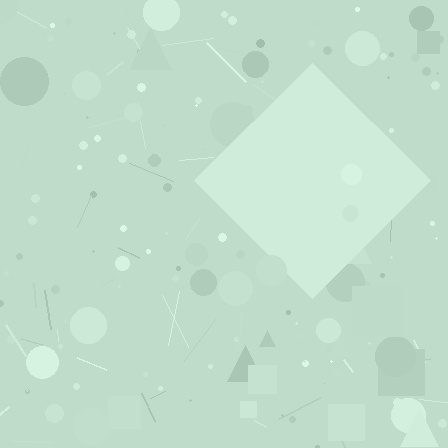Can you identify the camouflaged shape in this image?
The camouflaged shape is a diamond.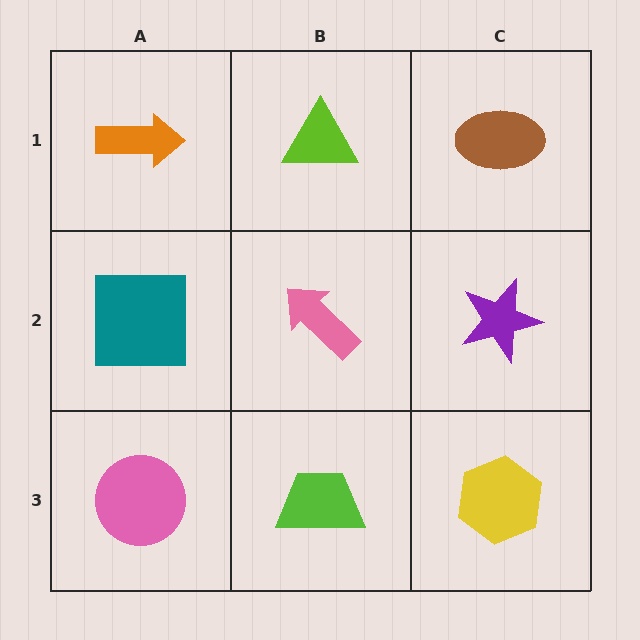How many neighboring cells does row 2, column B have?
4.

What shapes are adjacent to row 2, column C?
A brown ellipse (row 1, column C), a yellow hexagon (row 3, column C), a pink arrow (row 2, column B).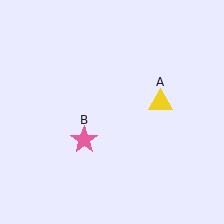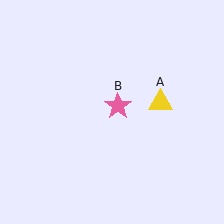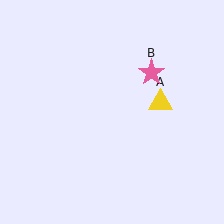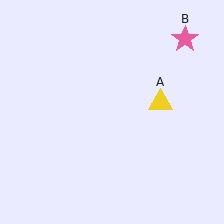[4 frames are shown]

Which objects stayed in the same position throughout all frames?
Yellow triangle (object A) remained stationary.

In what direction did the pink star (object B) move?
The pink star (object B) moved up and to the right.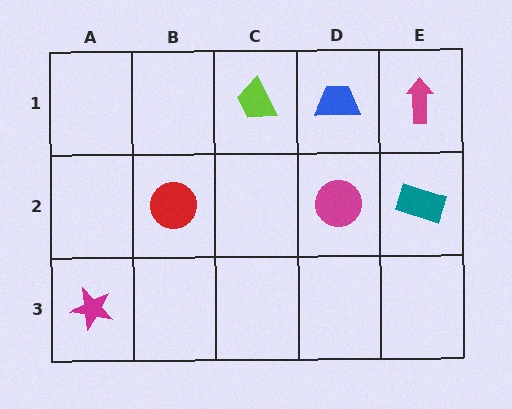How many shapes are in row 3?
1 shape.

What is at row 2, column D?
A magenta circle.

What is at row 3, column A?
A magenta star.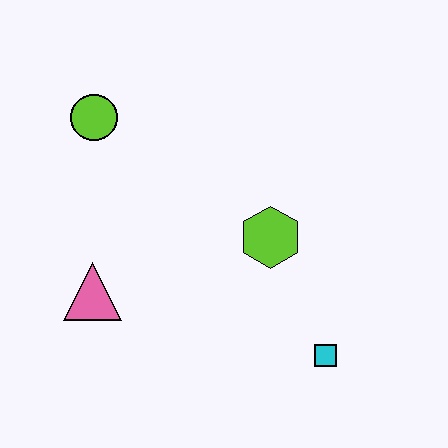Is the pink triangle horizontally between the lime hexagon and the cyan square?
No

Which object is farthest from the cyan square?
The lime circle is farthest from the cyan square.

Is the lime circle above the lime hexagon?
Yes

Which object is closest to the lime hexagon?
The cyan square is closest to the lime hexagon.